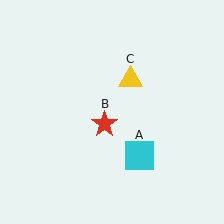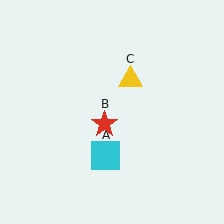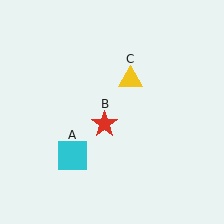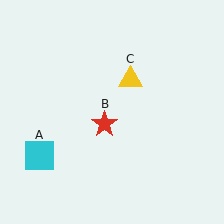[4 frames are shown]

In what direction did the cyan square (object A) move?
The cyan square (object A) moved left.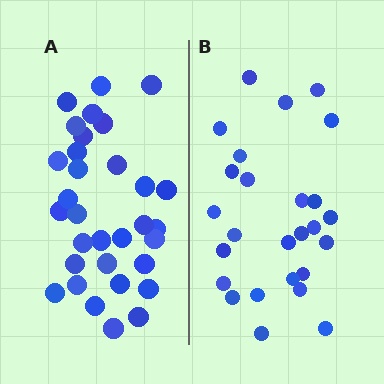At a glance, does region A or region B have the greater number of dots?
Region A (the left region) has more dots.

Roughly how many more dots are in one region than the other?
Region A has about 6 more dots than region B.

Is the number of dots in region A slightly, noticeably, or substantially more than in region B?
Region A has only slightly more — the two regions are fairly close. The ratio is roughly 1.2 to 1.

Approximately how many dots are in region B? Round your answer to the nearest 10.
About 30 dots. (The exact count is 26, which rounds to 30.)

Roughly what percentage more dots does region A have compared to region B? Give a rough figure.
About 25% more.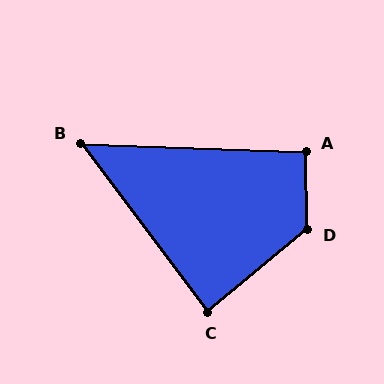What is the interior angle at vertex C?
Approximately 87 degrees (approximately right).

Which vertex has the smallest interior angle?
B, at approximately 51 degrees.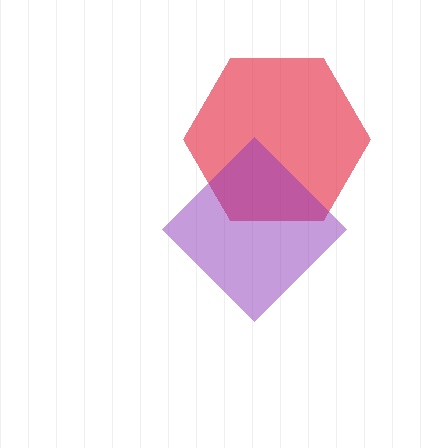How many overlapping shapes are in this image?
There are 2 overlapping shapes in the image.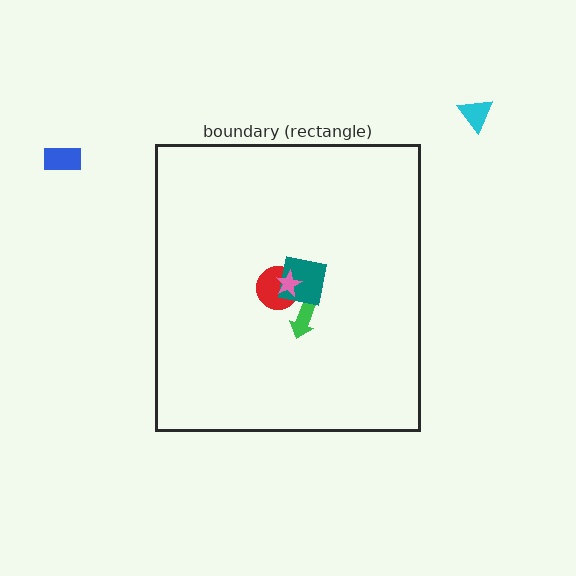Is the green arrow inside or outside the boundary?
Inside.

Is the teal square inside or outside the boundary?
Inside.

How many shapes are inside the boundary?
4 inside, 2 outside.